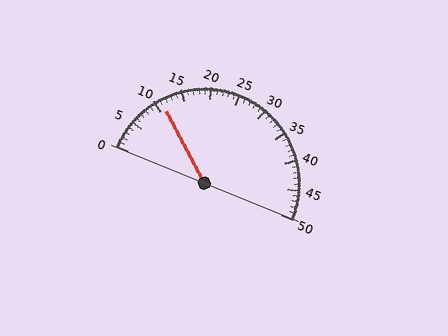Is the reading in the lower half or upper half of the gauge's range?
The reading is in the lower half of the range (0 to 50).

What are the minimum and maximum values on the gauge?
The gauge ranges from 0 to 50.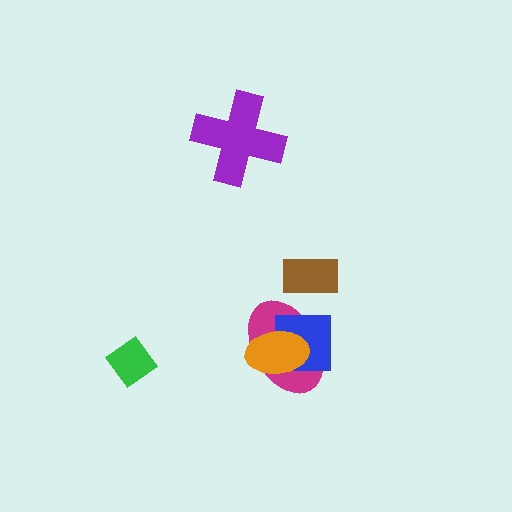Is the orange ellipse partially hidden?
No, no other shape covers it.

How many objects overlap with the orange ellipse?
2 objects overlap with the orange ellipse.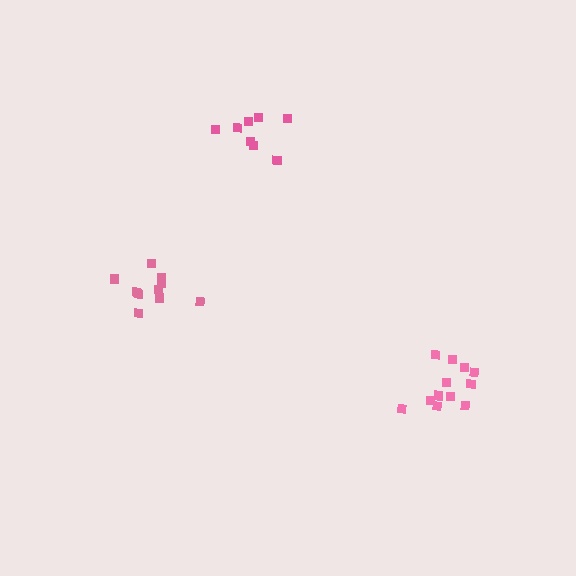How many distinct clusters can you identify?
There are 3 distinct clusters.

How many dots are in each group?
Group 1: 8 dots, Group 2: 11 dots, Group 3: 12 dots (31 total).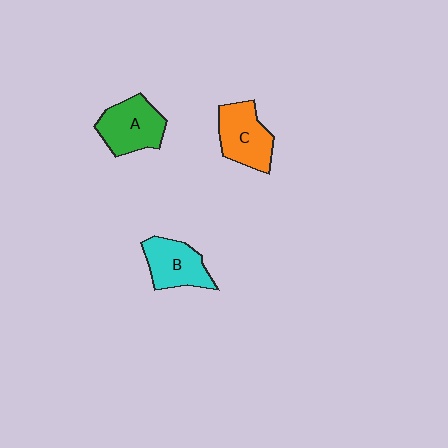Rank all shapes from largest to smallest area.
From largest to smallest: A (green), C (orange), B (cyan).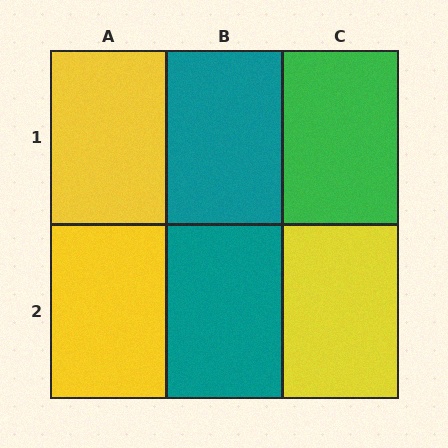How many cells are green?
1 cell is green.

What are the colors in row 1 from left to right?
Yellow, teal, green.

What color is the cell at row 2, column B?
Teal.